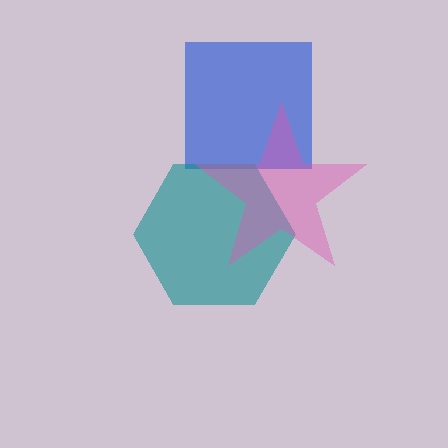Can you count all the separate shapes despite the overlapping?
Yes, there are 3 separate shapes.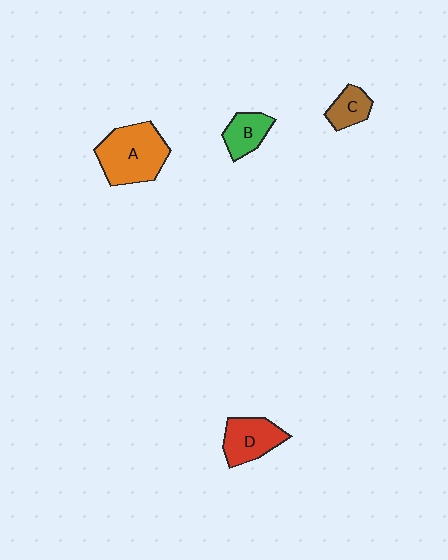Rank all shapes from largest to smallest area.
From largest to smallest: A (orange), D (red), B (green), C (brown).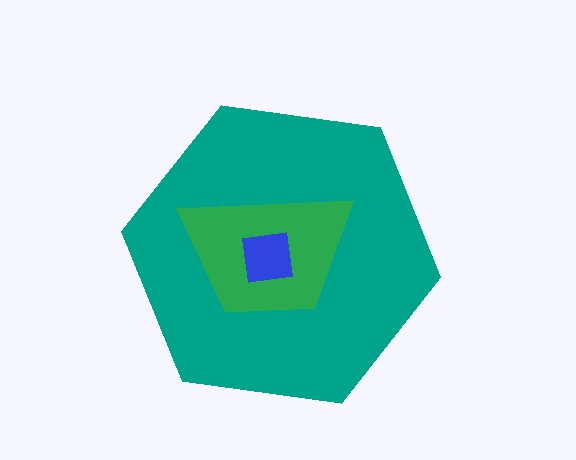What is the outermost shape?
The teal hexagon.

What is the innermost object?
The blue square.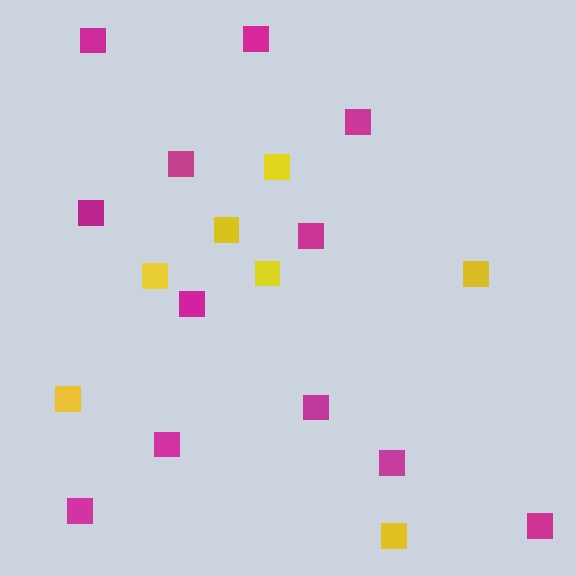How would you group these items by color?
There are 2 groups: one group of yellow squares (7) and one group of magenta squares (12).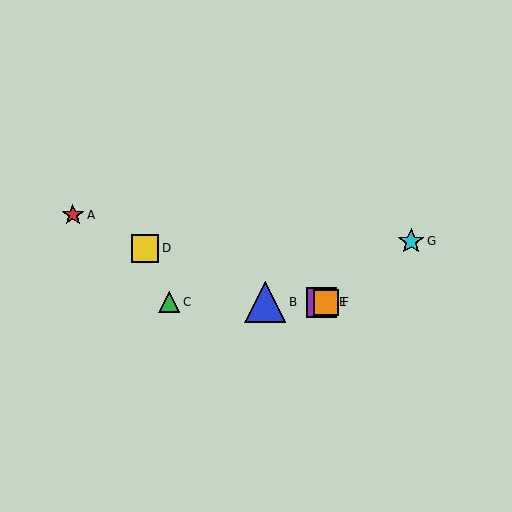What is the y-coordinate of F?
Object F is at y≈302.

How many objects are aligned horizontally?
4 objects (B, C, E, F) are aligned horizontally.